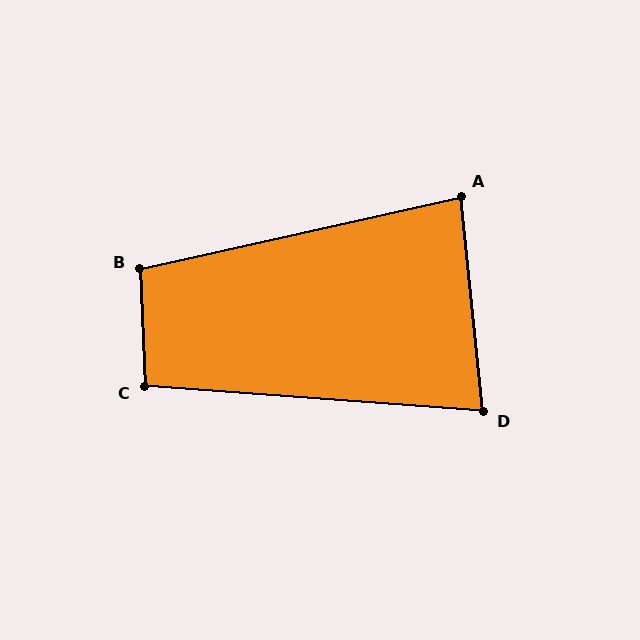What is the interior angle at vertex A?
Approximately 83 degrees (acute).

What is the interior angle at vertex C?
Approximately 97 degrees (obtuse).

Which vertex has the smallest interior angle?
D, at approximately 80 degrees.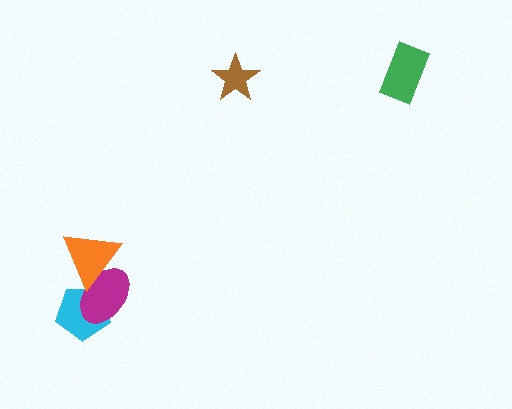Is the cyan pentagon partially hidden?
Yes, it is partially covered by another shape.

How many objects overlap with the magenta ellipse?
2 objects overlap with the magenta ellipse.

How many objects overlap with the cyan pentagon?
2 objects overlap with the cyan pentagon.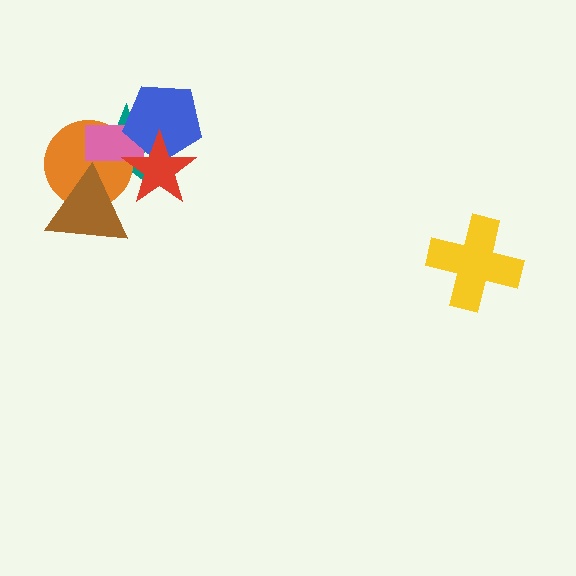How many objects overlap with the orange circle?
4 objects overlap with the orange circle.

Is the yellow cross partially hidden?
No, no other shape covers it.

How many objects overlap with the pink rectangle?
4 objects overlap with the pink rectangle.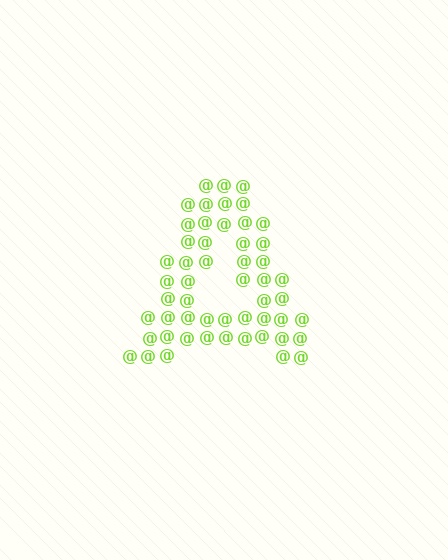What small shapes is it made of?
It is made of small at signs.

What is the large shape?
The large shape is the letter A.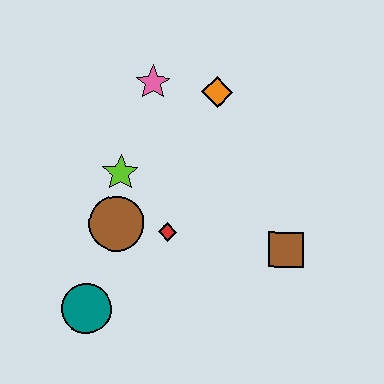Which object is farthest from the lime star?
The brown square is farthest from the lime star.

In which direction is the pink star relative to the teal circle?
The pink star is above the teal circle.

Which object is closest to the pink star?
The orange diamond is closest to the pink star.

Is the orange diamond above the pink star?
No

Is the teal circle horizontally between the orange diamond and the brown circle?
No